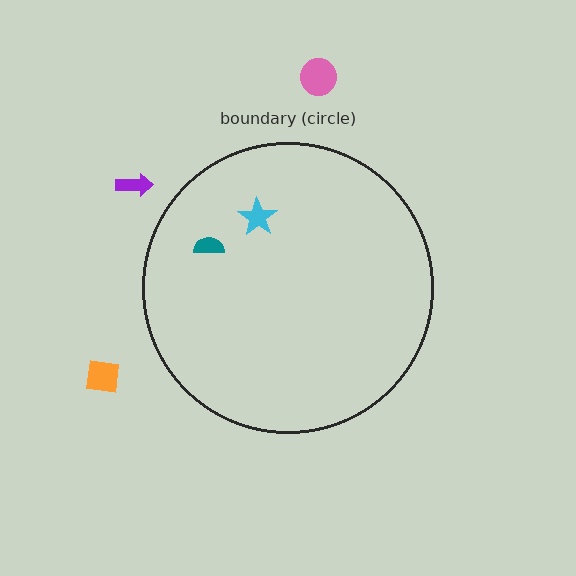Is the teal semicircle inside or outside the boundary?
Inside.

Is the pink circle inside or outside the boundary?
Outside.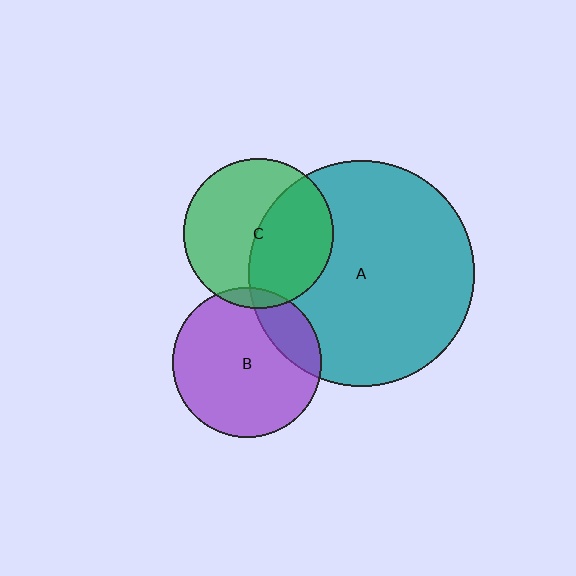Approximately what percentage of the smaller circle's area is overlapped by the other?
Approximately 5%.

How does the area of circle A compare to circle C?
Approximately 2.3 times.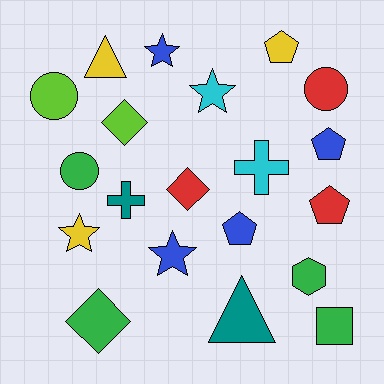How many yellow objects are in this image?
There are 3 yellow objects.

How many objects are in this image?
There are 20 objects.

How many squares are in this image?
There is 1 square.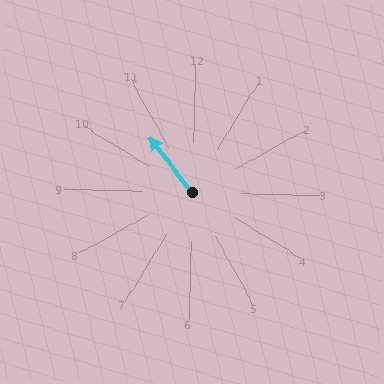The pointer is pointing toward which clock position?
Roughly 11 o'clock.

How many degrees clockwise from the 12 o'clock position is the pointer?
Approximately 321 degrees.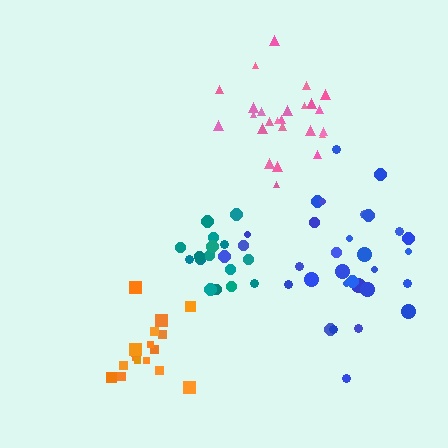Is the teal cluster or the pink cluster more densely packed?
Teal.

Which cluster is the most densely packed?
Orange.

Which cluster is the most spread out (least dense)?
Blue.